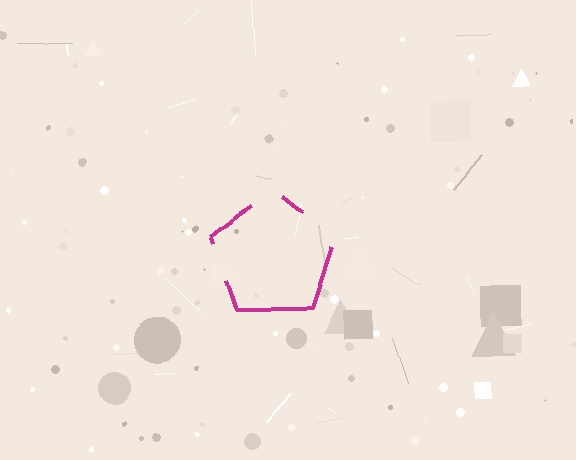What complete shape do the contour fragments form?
The contour fragments form a pentagon.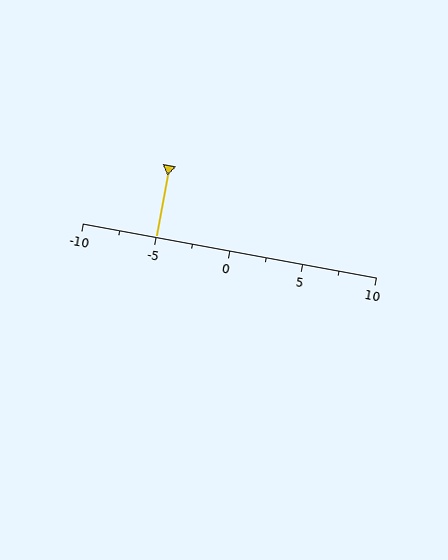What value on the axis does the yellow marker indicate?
The marker indicates approximately -5.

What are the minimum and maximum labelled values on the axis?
The axis runs from -10 to 10.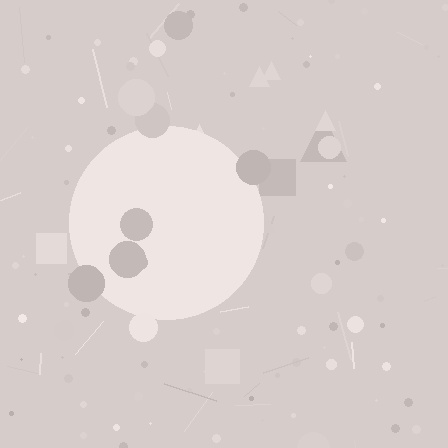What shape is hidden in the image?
A circle is hidden in the image.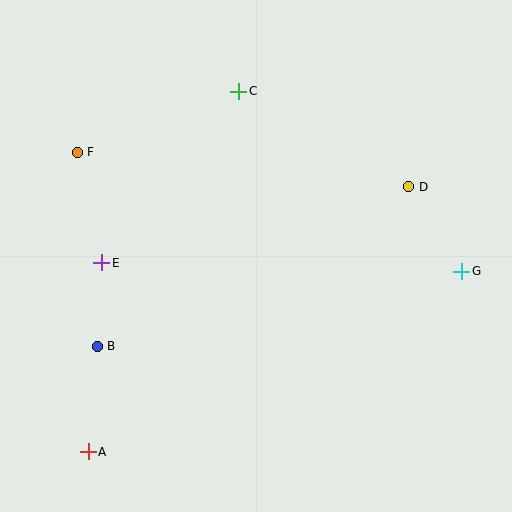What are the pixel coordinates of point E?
Point E is at (102, 263).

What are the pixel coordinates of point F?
Point F is at (77, 152).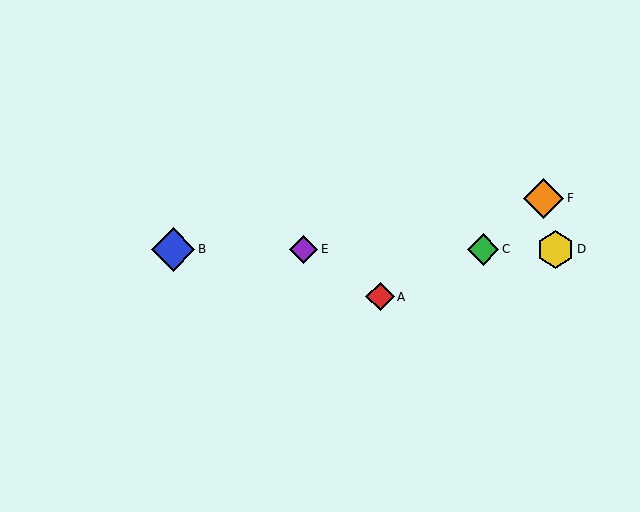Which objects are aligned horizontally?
Objects B, C, D, E are aligned horizontally.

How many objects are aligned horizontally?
4 objects (B, C, D, E) are aligned horizontally.